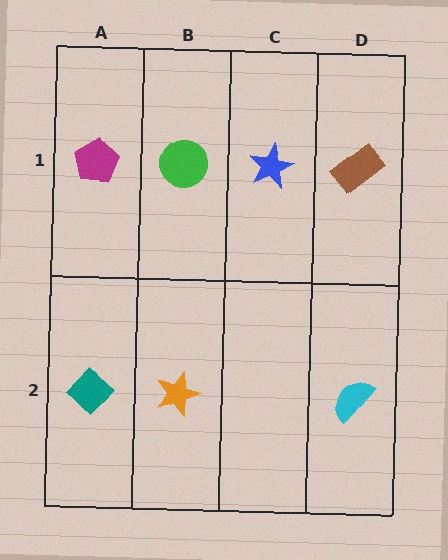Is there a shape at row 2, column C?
No, that cell is empty.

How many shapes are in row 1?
4 shapes.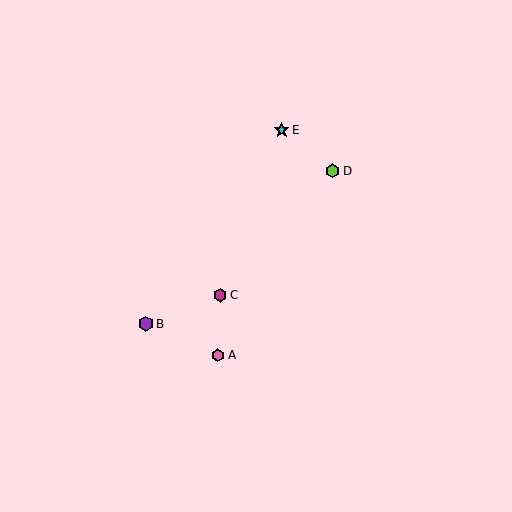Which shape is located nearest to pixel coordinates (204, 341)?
The pink hexagon (labeled A) at (218, 355) is nearest to that location.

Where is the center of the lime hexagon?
The center of the lime hexagon is at (333, 171).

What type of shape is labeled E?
Shape E is a cyan star.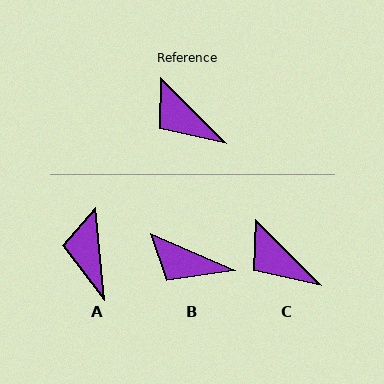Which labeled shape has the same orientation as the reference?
C.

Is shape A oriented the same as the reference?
No, it is off by about 40 degrees.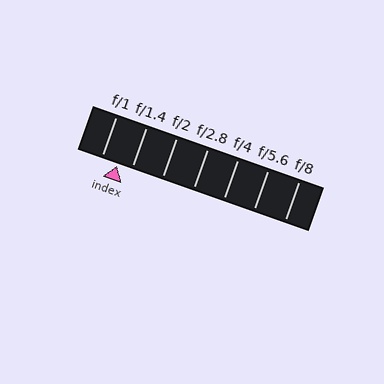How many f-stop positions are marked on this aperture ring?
There are 7 f-stop positions marked.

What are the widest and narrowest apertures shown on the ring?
The widest aperture shown is f/1 and the narrowest is f/8.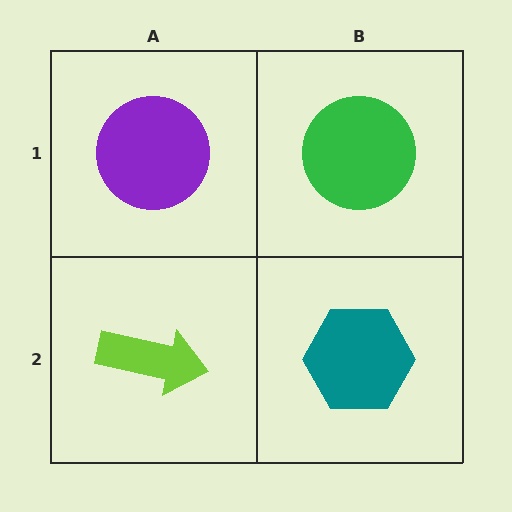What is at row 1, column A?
A purple circle.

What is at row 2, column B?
A teal hexagon.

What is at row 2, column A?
A lime arrow.